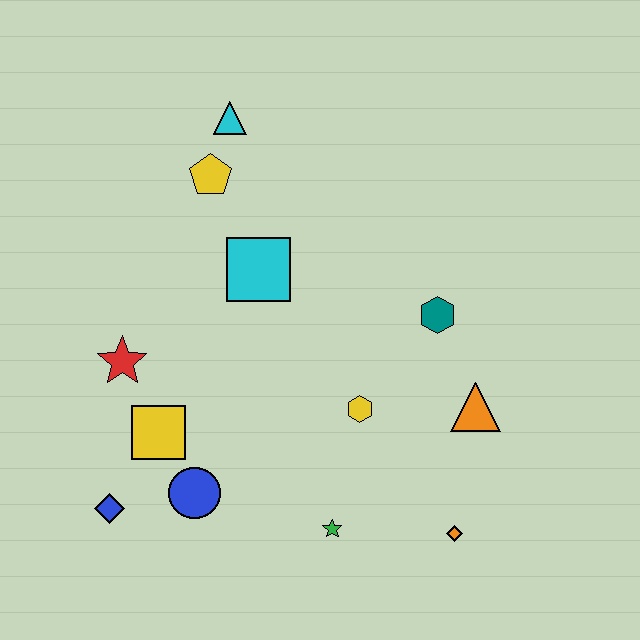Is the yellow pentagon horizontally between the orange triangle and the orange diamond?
No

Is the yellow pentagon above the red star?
Yes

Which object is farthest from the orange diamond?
The cyan triangle is farthest from the orange diamond.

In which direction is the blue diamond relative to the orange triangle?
The blue diamond is to the left of the orange triangle.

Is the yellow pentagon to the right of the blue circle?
Yes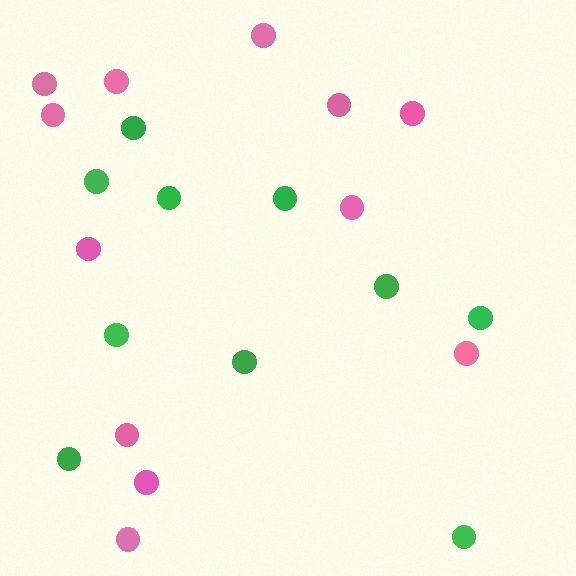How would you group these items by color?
There are 2 groups: one group of pink circles (12) and one group of green circles (10).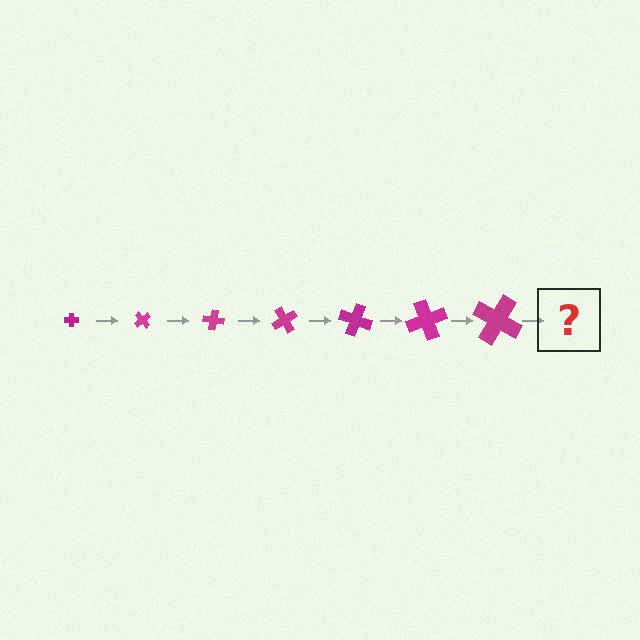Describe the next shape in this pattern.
It should be a cross, larger than the previous one and rotated 350 degrees from the start.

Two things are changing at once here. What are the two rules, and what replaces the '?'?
The two rules are that the cross grows larger each step and it rotates 50 degrees each step. The '?' should be a cross, larger than the previous one and rotated 350 degrees from the start.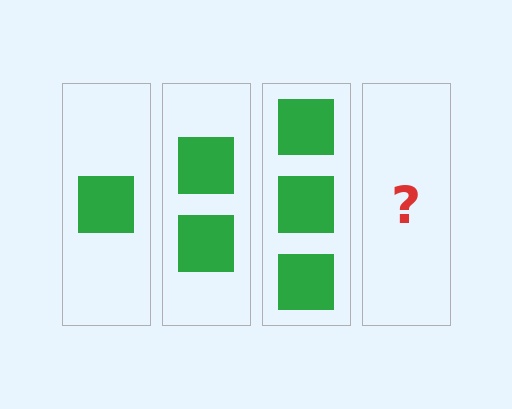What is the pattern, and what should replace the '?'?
The pattern is that each step adds one more square. The '?' should be 4 squares.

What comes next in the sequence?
The next element should be 4 squares.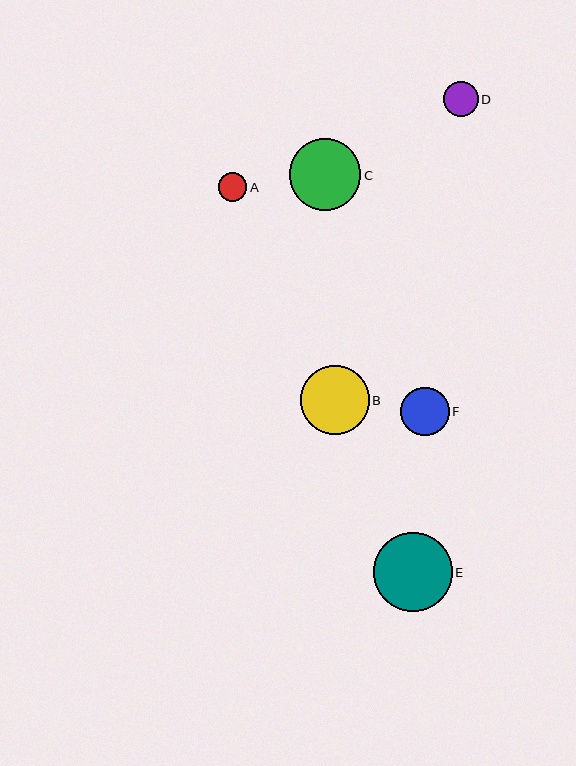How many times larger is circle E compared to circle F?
Circle E is approximately 1.6 times the size of circle F.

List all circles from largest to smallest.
From largest to smallest: E, C, B, F, D, A.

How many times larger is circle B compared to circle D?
Circle B is approximately 2.0 times the size of circle D.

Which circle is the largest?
Circle E is the largest with a size of approximately 78 pixels.